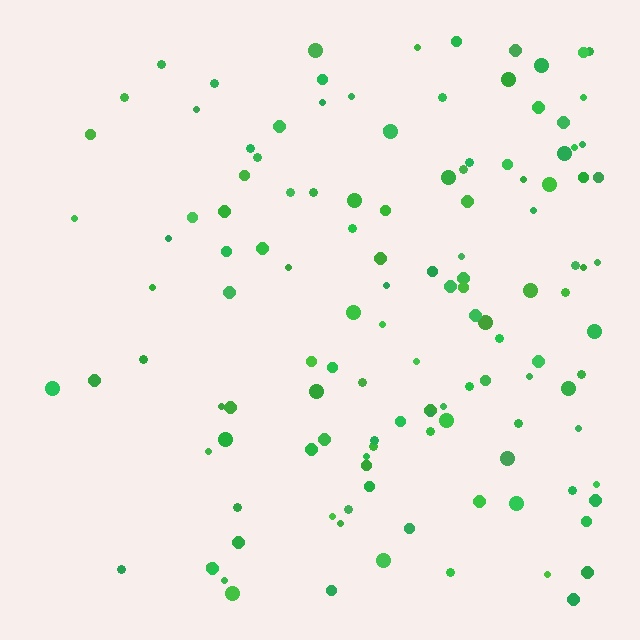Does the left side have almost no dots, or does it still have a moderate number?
Still a moderate number, just noticeably fewer than the right.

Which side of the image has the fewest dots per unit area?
The left.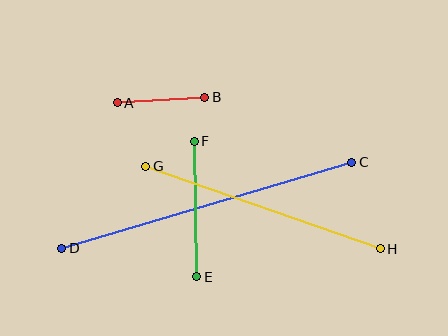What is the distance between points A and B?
The distance is approximately 88 pixels.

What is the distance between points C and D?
The distance is approximately 303 pixels.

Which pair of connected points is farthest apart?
Points C and D are farthest apart.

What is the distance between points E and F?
The distance is approximately 135 pixels.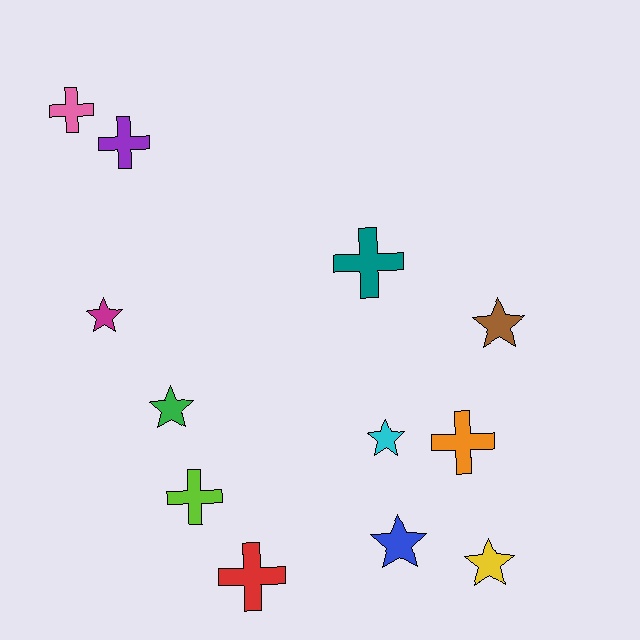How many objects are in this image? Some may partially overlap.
There are 12 objects.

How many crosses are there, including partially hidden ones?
There are 6 crosses.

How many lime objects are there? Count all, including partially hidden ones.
There is 1 lime object.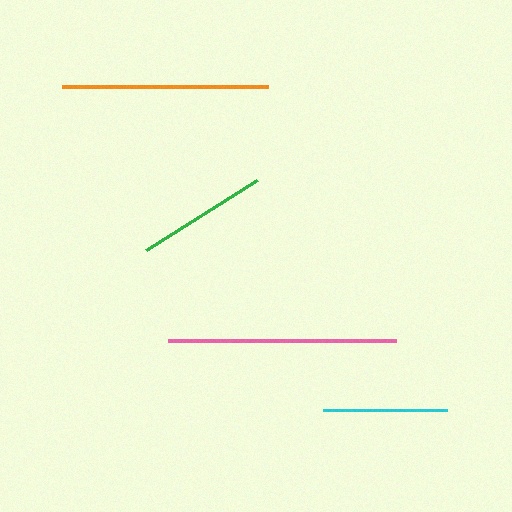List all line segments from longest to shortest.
From longest to shortest: pink, orange, green, cyan.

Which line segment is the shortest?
The cyan line is the shortest at approximately 124 pixels.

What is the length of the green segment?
The green segment is approximately 132 pixels long.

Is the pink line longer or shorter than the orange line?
The pink line is longer than the orange line.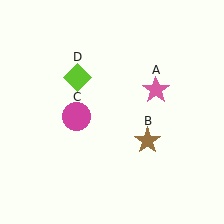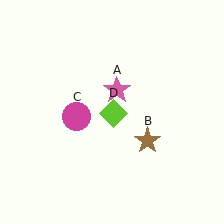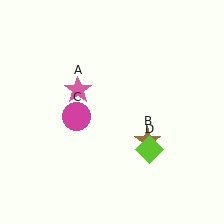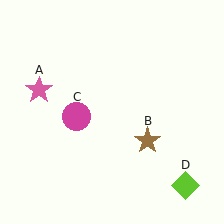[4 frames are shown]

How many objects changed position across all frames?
2 objects changed position: pink star (object A), lime diamond (object D).